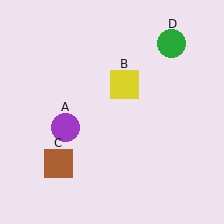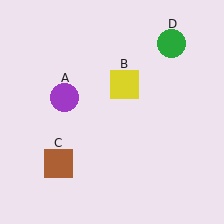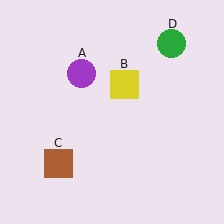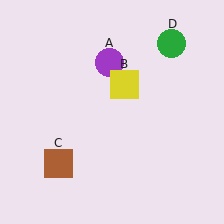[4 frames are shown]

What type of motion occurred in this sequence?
The purple circle (object A) rotated clockwise around the center of the scene.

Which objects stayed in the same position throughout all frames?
Yellow square (object B) and brown square (object C) and green circle (object D) remained stationary.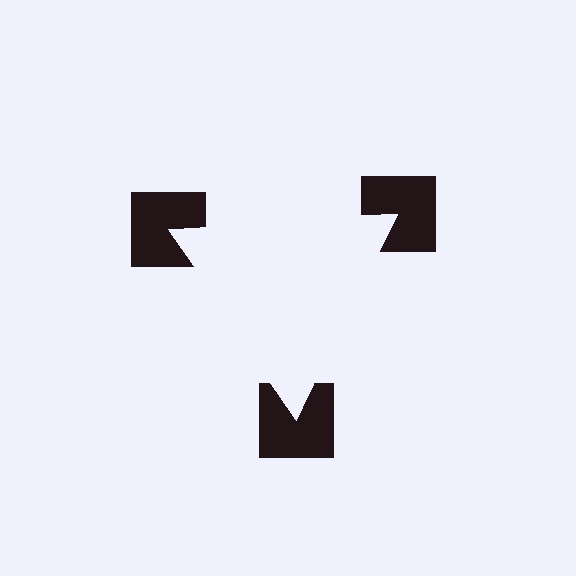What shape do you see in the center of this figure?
An illusory triangle — its edges are inferred from the aligned wedge cuts in the notched squares, not physically drawn.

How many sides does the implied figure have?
3 sides.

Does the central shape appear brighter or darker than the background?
It typically appears slightly brighter than the background, even though no actual brightness change is drawn.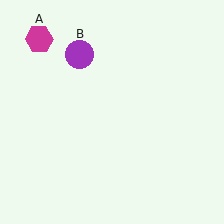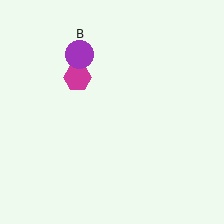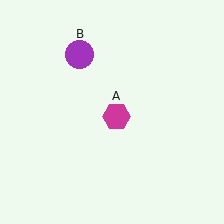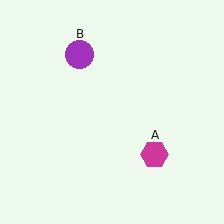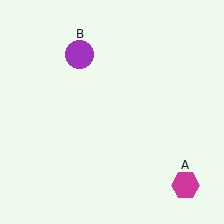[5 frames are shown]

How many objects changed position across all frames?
1 object changed position: magenta hexagon (object A).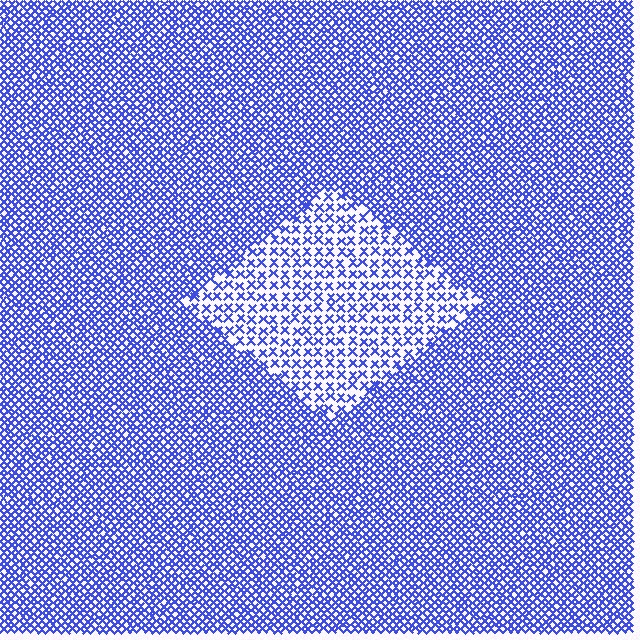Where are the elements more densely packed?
The elements are more densely packed outside the diamond boundary.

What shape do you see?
I see a diamond.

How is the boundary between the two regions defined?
The boundary is defined by a change in element density (approximately 2.2x ratio). All elements are the same color, size, and shape.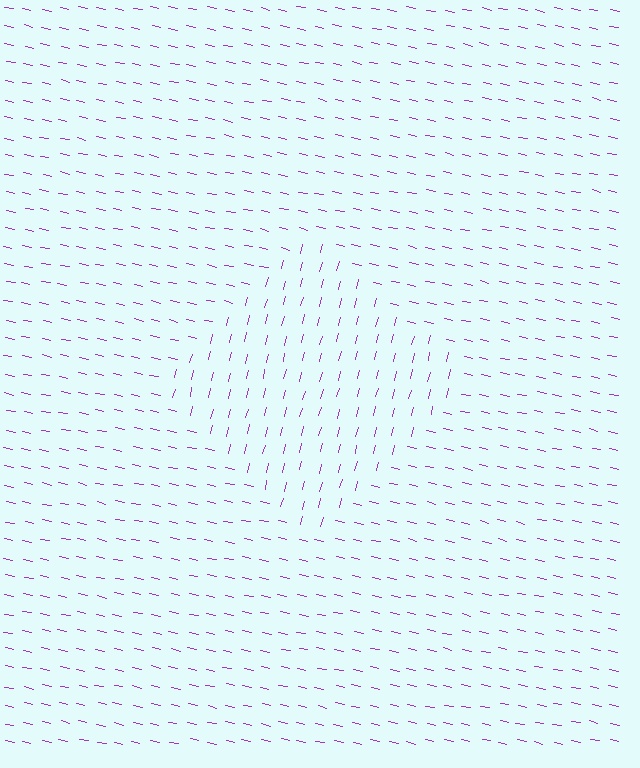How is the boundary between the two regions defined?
The boundary is defined purely by a change in line orientation (approximately 87 degrees difference). All lines are the same color and thickness.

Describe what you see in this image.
The image is filled with small purple line segments. A diamond region in the image has lines oriented differently from the surrounding lines, creating a visible texture boundary.